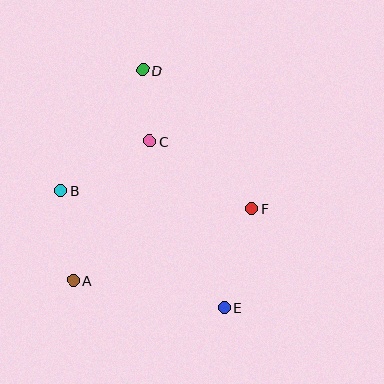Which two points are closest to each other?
Points C and D are closest to each other.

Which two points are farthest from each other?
Points D and E are farthest from each other.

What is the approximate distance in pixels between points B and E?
The distance between B and E is approximately 201 pixels.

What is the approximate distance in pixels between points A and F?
The distance between A and F is approximately 193 pixels.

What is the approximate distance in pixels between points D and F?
The distance between D and F is approximately 176 pixels.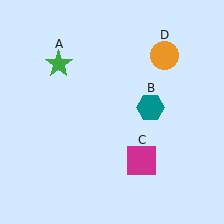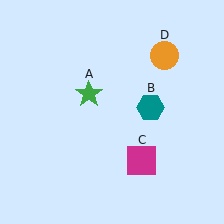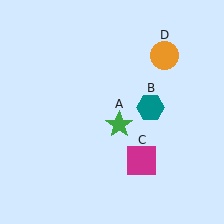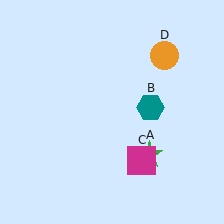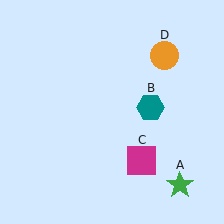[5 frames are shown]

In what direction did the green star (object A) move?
The green star (object A) moved down and to the right.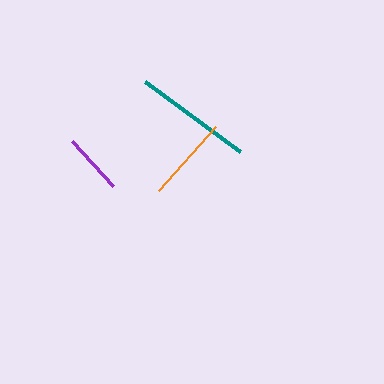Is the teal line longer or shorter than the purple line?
The teal line is longer than the purple line.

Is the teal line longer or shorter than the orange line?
The teal line is longer than the orange line.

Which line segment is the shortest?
The purple line is the shortest at approximately 61 pixels.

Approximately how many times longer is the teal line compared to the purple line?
The teal line is approximately 1.9 times the length of the purple line.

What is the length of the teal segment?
The teal segment is approximately 118 pixels long.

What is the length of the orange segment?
The orange segment is approximately 86 pixels long.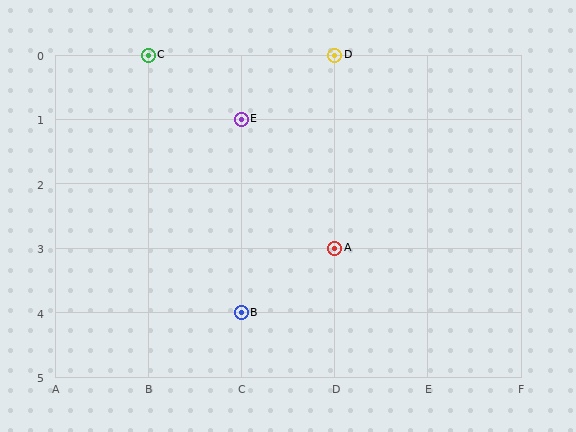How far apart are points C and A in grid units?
Points C and A are 2 columns and 3 rows apart (about 3.6 grid units diagonally).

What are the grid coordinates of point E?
Point E is at grid coordinates (C, 1).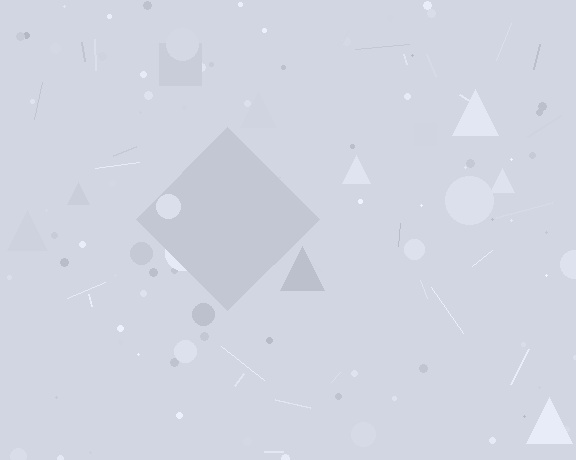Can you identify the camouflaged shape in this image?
The camouflaged shape is a diamond.